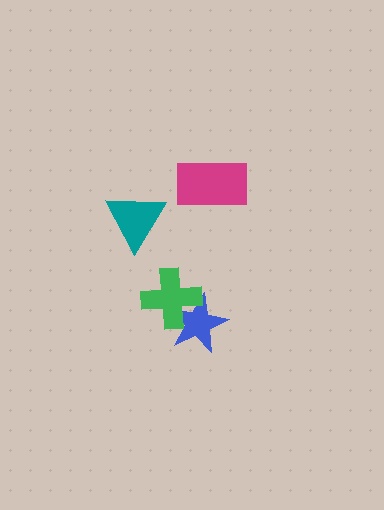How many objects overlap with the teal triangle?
0 objects overlap with the teal triangle.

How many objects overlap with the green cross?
1 object overlaps with the green cross.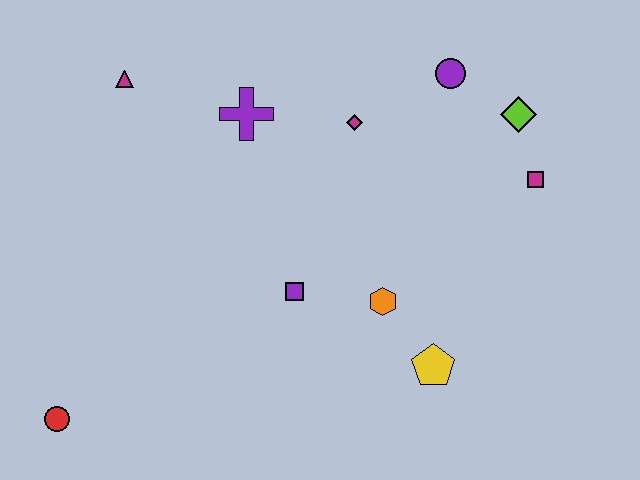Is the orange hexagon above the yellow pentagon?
Yes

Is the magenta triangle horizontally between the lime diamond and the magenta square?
No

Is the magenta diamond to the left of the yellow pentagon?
Yes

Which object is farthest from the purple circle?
The red circle is farthest from the purple circle.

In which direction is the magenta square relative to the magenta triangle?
The magenta square is to the right of the magenta triangle.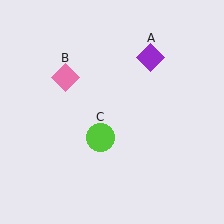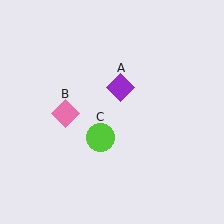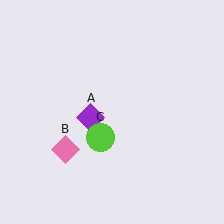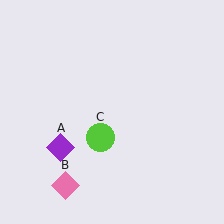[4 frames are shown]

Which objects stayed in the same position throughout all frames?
Lime circle (object C) remained stationary.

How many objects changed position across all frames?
2 objects changed position: purple diamond (object A), pink diamond (object B).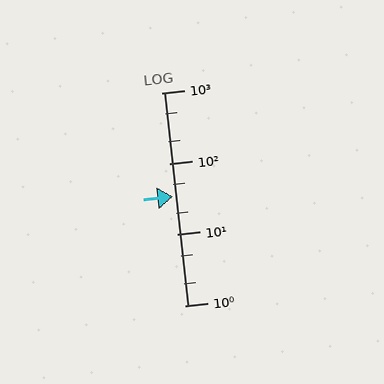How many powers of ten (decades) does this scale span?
The scale spans 3 decades, from 1 to 1000.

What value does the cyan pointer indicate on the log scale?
The pointer indicates approximately 34.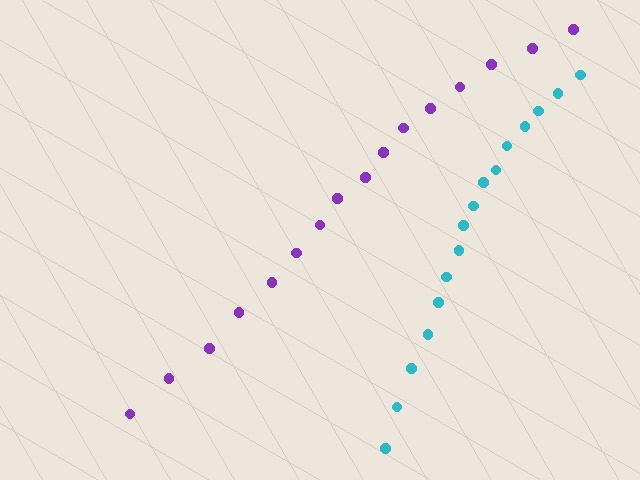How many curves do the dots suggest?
There are 2 distinct paths.